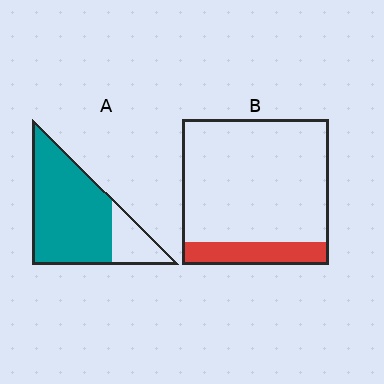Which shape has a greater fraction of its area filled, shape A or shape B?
Shape A.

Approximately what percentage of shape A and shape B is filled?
A is approximately 80% and B is approximately 15%.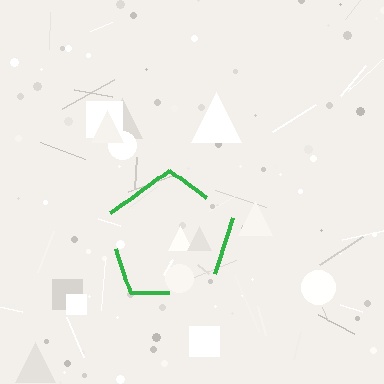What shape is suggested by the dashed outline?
The dashed outline suggests a pentagon.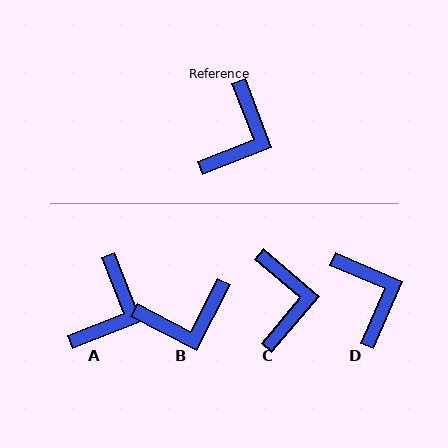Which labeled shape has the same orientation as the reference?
A.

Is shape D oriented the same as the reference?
No, it is off by about 46 degrees.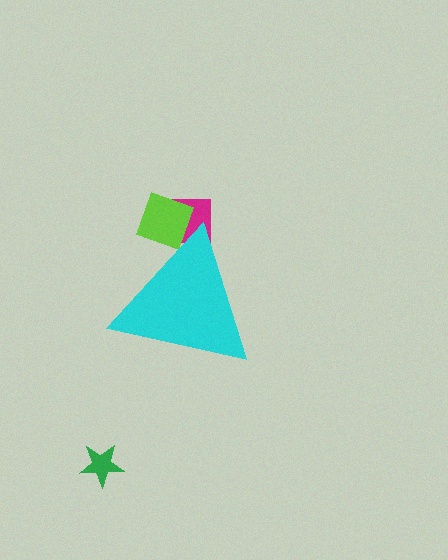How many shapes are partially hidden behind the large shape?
2 shapes are partially hidden.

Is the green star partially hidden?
No, the green star is fully visible.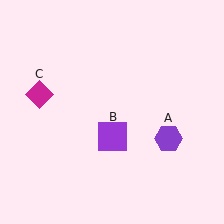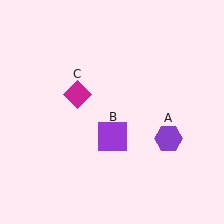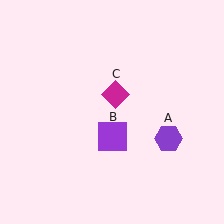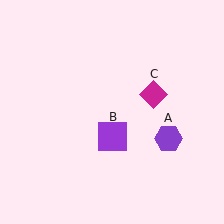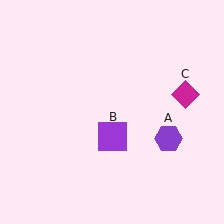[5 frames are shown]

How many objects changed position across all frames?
1 object changed position: magenta diamond (object C).